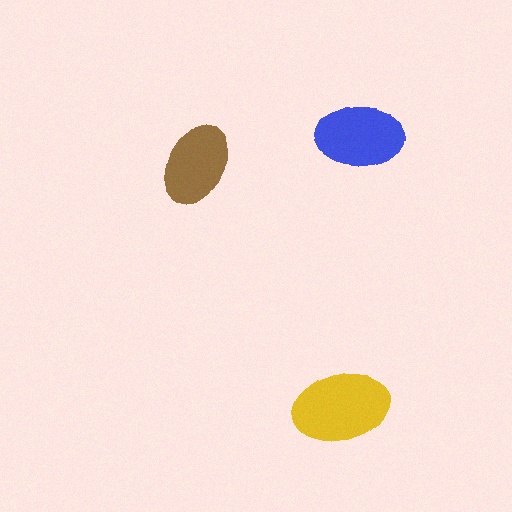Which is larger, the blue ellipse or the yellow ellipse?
The yellow one.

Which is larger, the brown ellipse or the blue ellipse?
The blue one.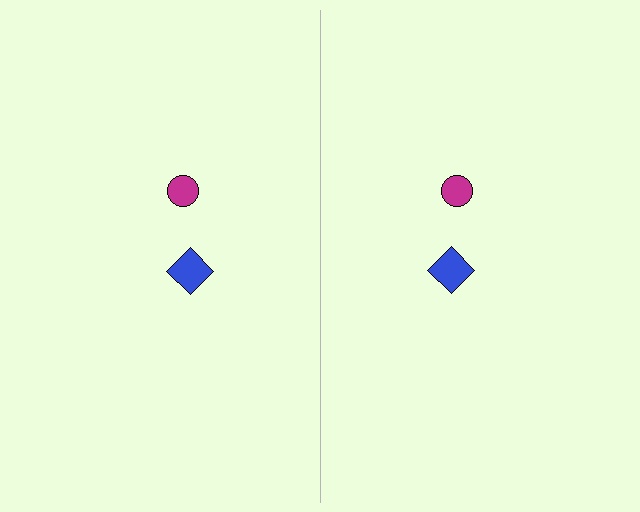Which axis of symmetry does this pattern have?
The pattern has a vertical axis of symmetry running through the center of the image.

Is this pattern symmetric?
Yes, this pattern has bilateral (reflection) symmetry.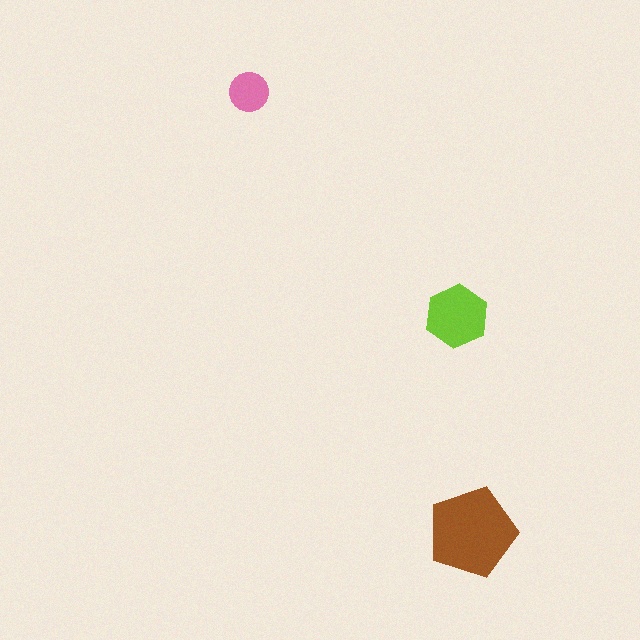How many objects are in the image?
There are 3 objects in the image.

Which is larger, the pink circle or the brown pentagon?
The brown pentagon.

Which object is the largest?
The brown pentagon.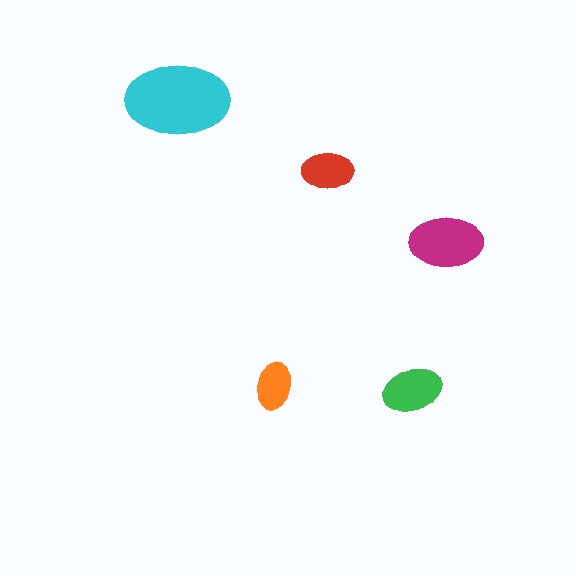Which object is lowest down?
The green ellipse is bottommost.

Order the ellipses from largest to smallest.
the cyan one, the magenta one, the green one, the red one, the orange one.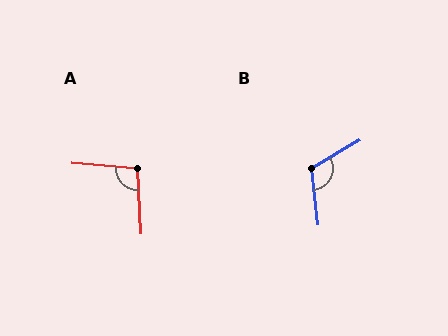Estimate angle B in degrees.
Approximately 113 degrees.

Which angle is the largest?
B, at approximately 113 degrees.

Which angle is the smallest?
A, at approximately 97 degrees.